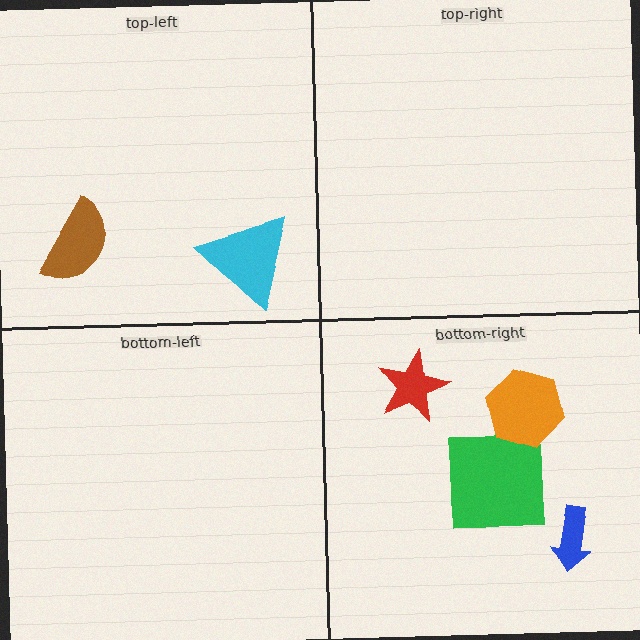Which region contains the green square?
The bottom-right region.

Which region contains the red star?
The bottom-right region.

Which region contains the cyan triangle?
The top-left region.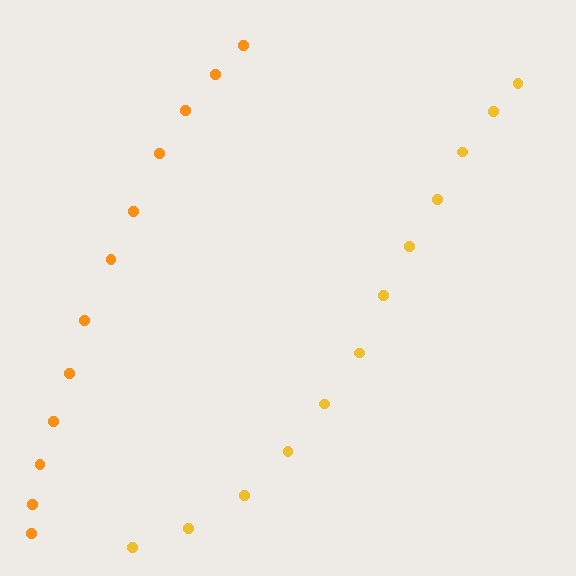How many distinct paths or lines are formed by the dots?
There are 2 distinct paths.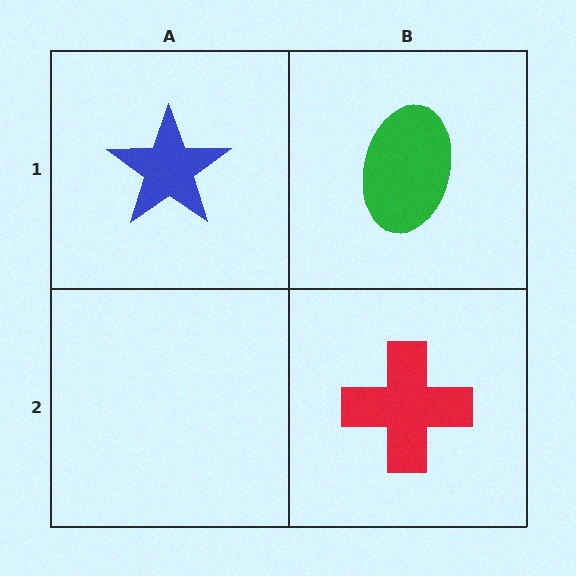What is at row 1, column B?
A green ellipse.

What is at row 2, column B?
A red cross.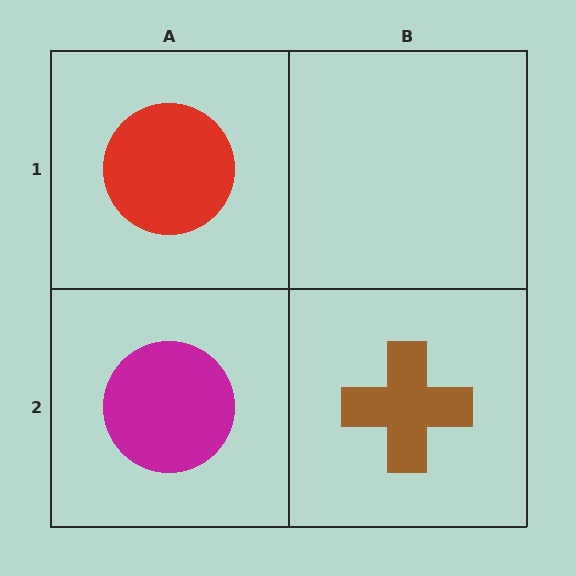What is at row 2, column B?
A brown cross.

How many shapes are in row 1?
1 shape.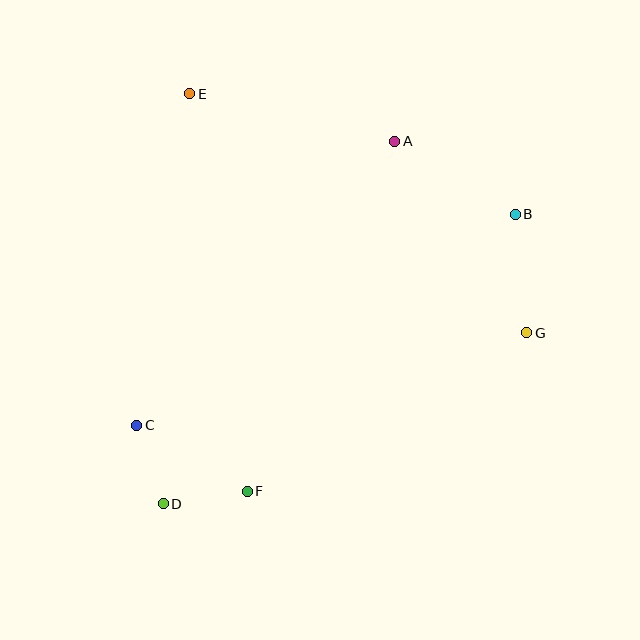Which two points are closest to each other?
Points C and D are closest to each other.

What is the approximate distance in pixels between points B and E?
The distance between B and E is approximately 347 pixels.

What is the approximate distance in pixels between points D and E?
The distance between D and E is approximately 411 pixels.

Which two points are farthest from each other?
Points B and D are farthest from each other.